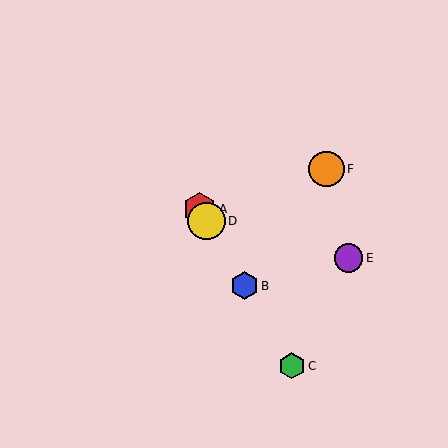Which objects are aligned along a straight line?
Objects A, B, C, D are aligned along a straight line.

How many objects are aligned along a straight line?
4 objects (A, B, C, D) are aligned along a straight line.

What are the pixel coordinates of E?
Object E is at (349, 258).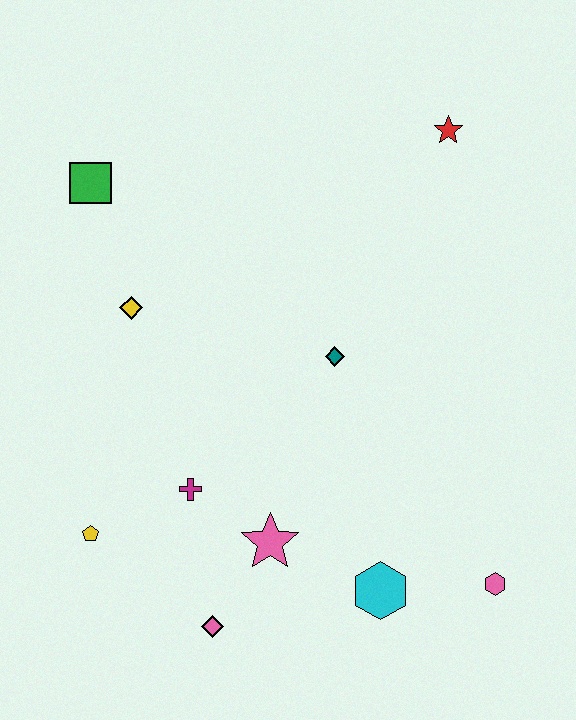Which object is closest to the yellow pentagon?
The magenta cross is closest to the yellow pentagon.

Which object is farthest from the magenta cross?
The red star is farthest from the magenta cross.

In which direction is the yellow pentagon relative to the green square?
The yellow pentagon is below the green square.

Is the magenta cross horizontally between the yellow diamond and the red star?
Yes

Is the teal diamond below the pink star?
No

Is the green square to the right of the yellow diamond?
No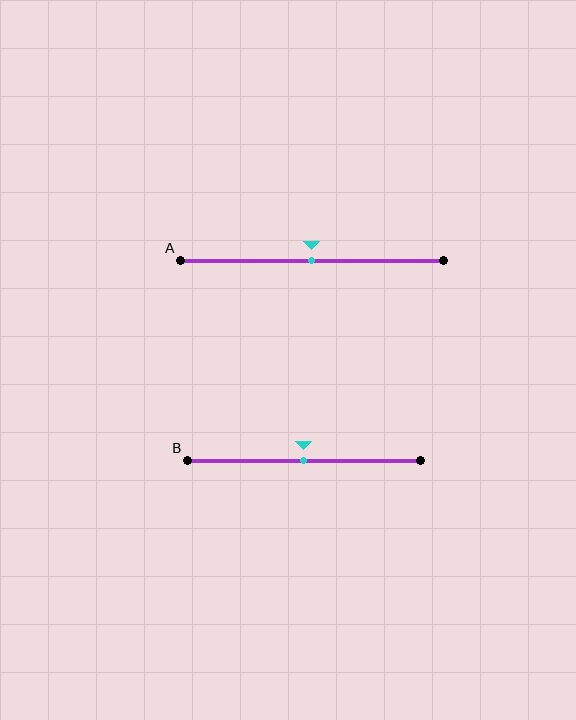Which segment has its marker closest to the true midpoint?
Segment A has its marker closest to the true midpoint.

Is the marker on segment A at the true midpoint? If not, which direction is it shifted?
Yes, the marker on segment A is at the true midpoint.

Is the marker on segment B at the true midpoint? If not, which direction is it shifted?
Yes, the marker on segment B is at the true midpoint.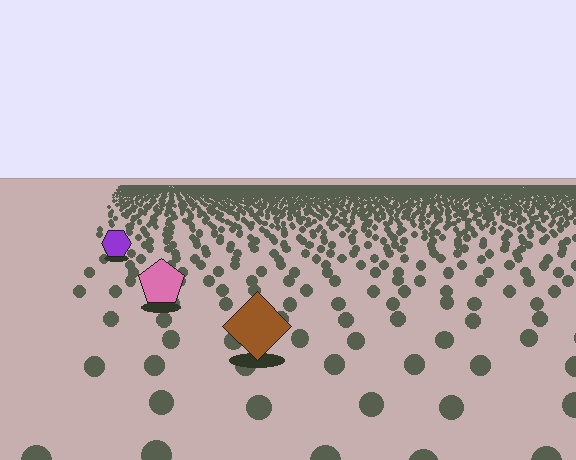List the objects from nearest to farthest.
From nearest to farthest: the brown diamond, the pink pentagon, the purple hexagon.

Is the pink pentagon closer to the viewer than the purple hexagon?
Yes. The pink pentagon is closer — you can tell from the texture gradient: the ground texture is coarser near it.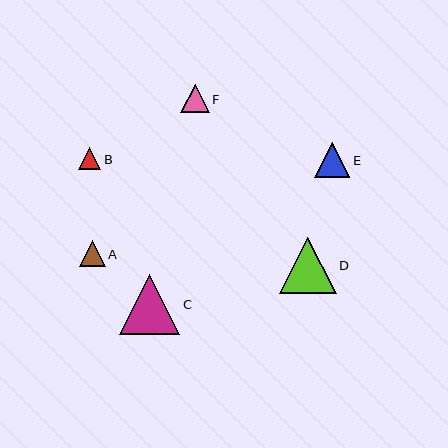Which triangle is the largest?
Triangle C is the largest with a size of approximately 60 pixels.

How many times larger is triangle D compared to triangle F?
Triangle D is approximately 2.0 times the size of triangle F.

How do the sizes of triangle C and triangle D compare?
Triangle C and triangle D are approximately the same size.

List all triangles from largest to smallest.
From largest to smallest: C, D, E, F, A, B.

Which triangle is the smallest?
Triangle B is the smallest with a size of approximately 22 pixels.